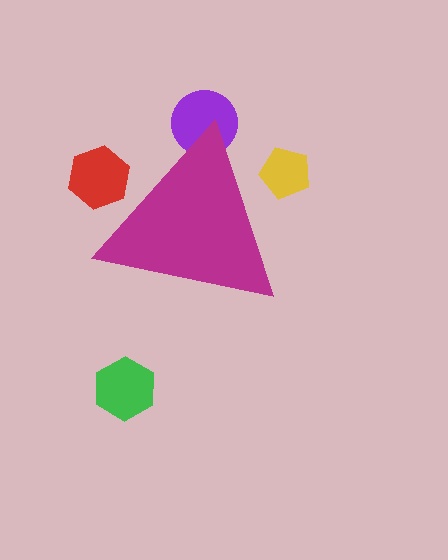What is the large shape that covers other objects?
A magenta triangle.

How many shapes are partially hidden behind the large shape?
3 shapes are partially hidden.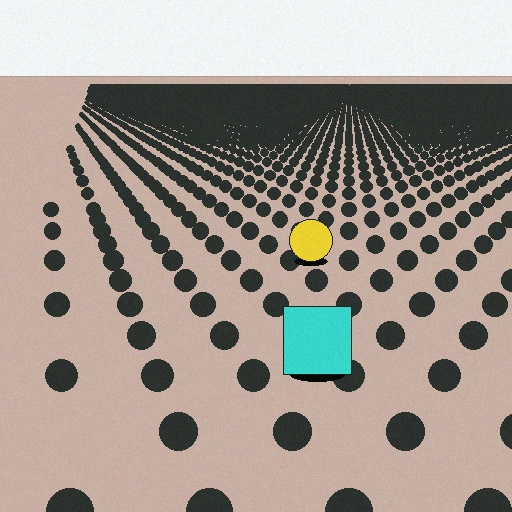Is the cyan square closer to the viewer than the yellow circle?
Yes. The cyan square is closer — you can tell from the texture gradient: the ground texture is coarser near it.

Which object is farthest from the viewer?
The yellow circle is farthest from the viewer. It appears smaller and the ground texture around it is denser.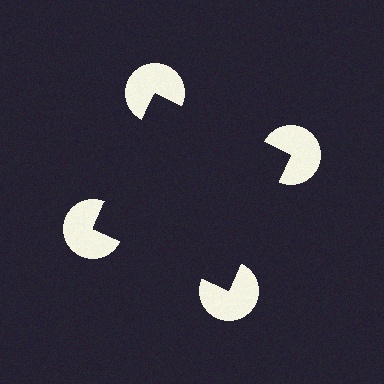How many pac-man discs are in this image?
There are 4 — one at each vertex of the illusory square.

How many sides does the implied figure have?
4 sides.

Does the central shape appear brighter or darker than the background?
It typically appears slightly darker than the background, even though no actual brightness change is drawn.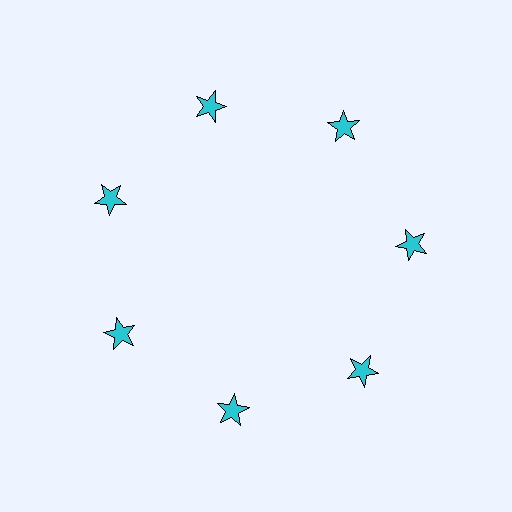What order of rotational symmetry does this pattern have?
This pattern has 7-fold rotational symmetry.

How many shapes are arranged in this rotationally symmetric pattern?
There are 7 shapes, arranged in 7 groups of 1.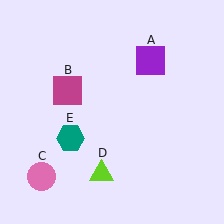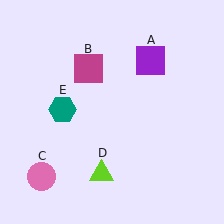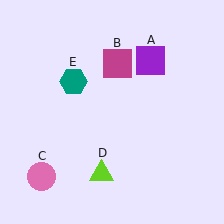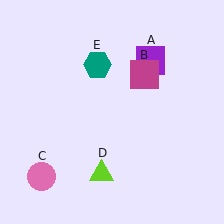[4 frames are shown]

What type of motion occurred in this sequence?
The magenta square (object B), teal hexagon (object E) rotated clockwise around the center of the scene.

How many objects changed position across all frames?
2 objects changed position: magenta square (object B), teal hexagon (object E).